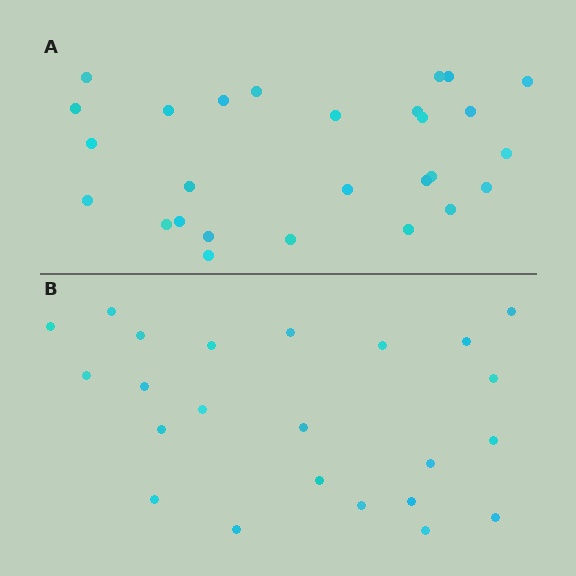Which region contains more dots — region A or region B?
Region A (the top region) has more dots.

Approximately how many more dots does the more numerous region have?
Region A has about 4 more dots than region B.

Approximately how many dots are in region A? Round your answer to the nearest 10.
About 30 dots. (The exact count is 27, which rounds to 30.)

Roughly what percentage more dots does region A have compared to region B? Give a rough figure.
About 15% more.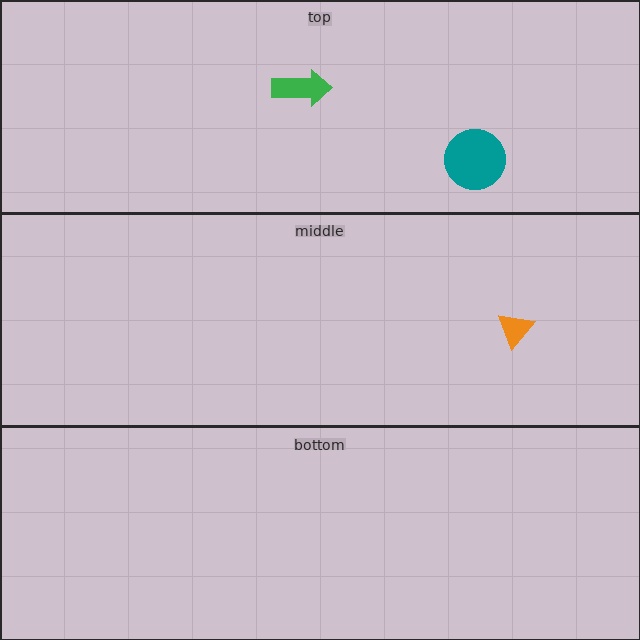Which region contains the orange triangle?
The middle region.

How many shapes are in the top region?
2.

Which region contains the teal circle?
The top region.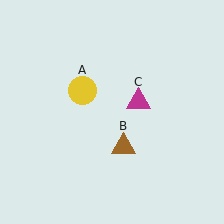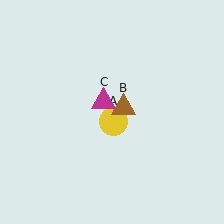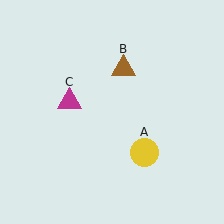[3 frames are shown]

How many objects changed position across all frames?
3 objects changed position: yellow circle (object A), brown triangle (object B), magenta triangle (object C).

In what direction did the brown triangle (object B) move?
The brown triangle (object B) moved up.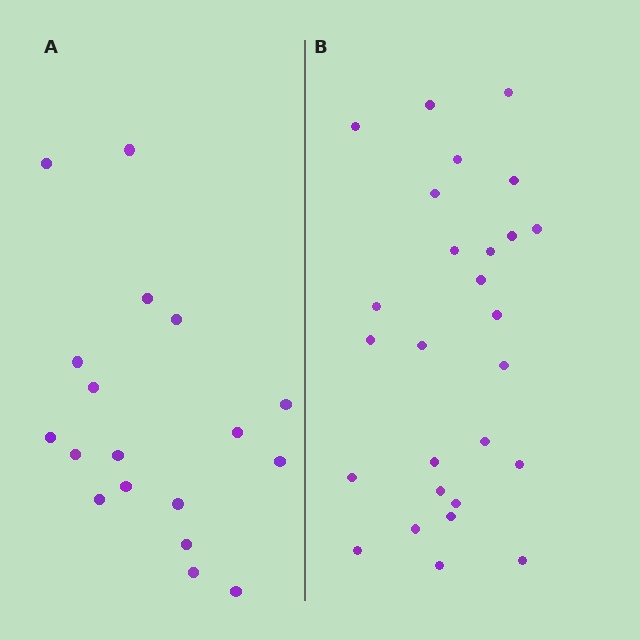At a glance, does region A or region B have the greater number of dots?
Region B (the right region) has more dots.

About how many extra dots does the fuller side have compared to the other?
Region B has roughly 8 or so more dots than region A.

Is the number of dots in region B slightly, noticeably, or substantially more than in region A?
Region B has substantially more. The ratio is roughly 1.5 to 1.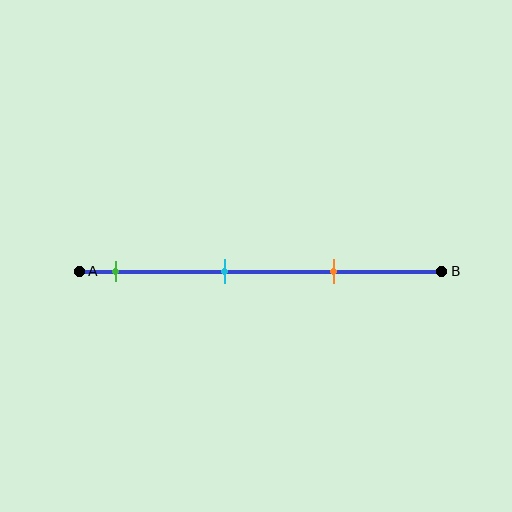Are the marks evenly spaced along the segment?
Yes, the marks are approximately evenly spaced.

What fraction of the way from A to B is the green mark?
The green mark is approximately 10% (0.1) of the way from A to B.